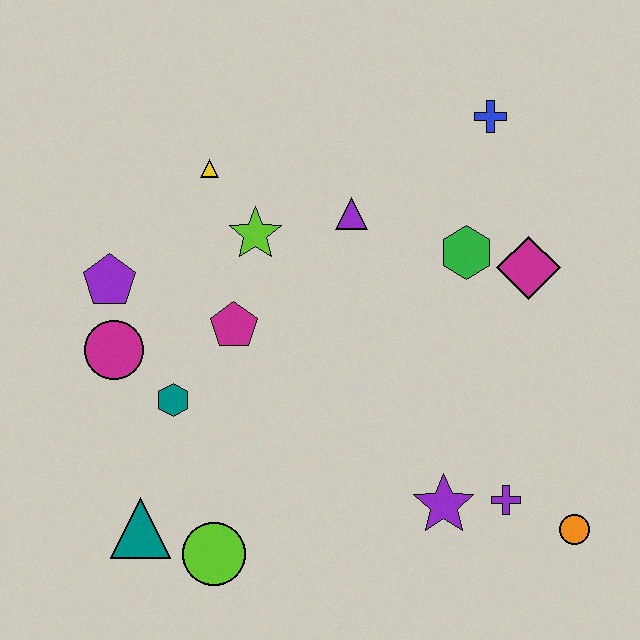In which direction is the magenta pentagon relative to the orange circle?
The magenta pentagon is to the left of the orange circle.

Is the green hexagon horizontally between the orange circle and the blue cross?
No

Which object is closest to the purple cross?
The purple star is closest to the purple cross.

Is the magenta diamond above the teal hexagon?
Yes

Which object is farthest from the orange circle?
The purple pentagon is farthest from the orange circle.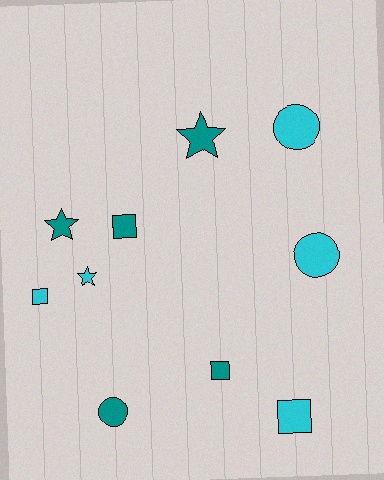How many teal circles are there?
There is 1 teal circle.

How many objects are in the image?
There are 10 objects.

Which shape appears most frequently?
Square, with 4 objects.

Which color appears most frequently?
Teal, with 5 objects.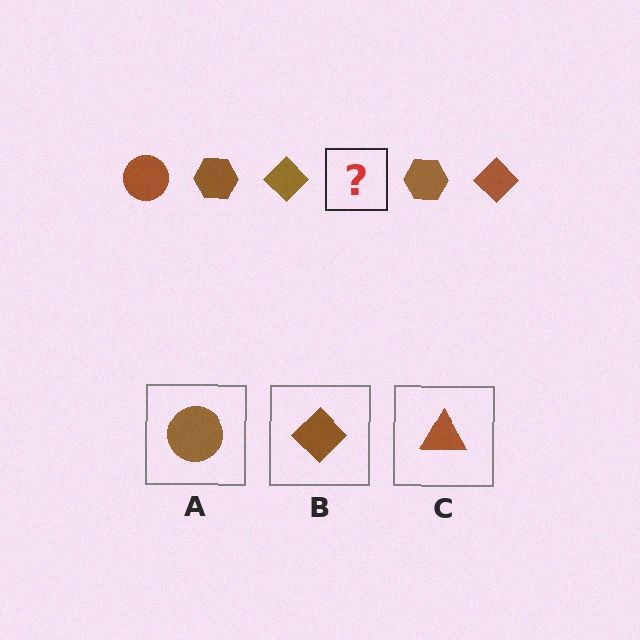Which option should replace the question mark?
Option A.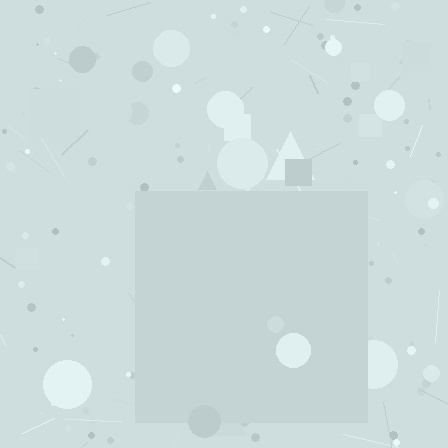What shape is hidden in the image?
A square is hidden in the image.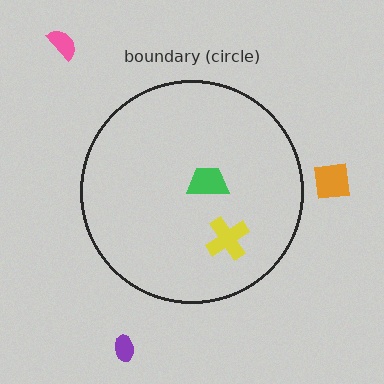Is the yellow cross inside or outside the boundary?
Inside.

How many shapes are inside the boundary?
2 inside, 3 outside.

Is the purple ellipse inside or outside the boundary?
Outside.